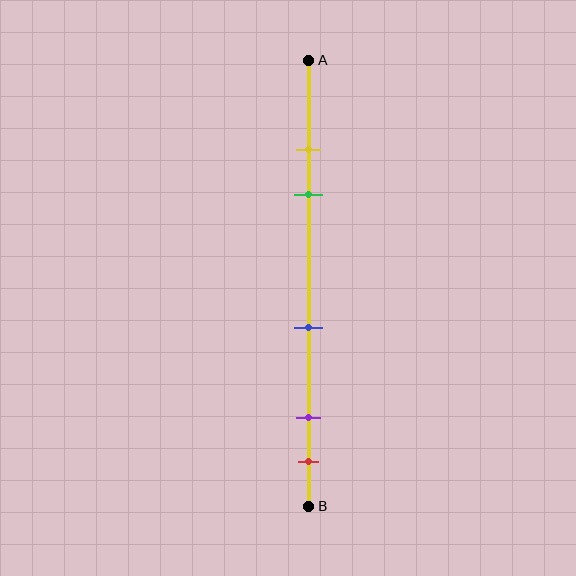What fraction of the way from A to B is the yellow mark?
The yellow mark is approximately 20% (0.2) of the way from A to B.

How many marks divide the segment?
There are 5 marks dividing the segment.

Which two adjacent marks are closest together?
The yellow and green marks are the closest adjacent pair.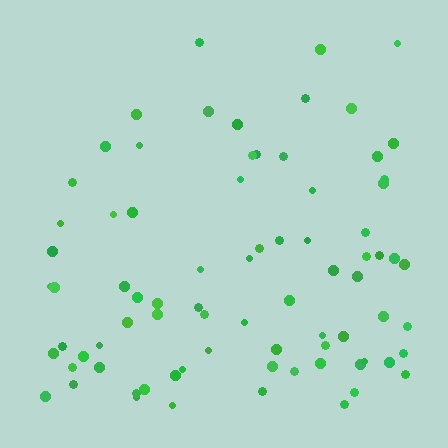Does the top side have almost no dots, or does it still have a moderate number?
Still a moderate number, just noticeably fewer than the bottom.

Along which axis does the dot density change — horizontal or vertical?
Vertical.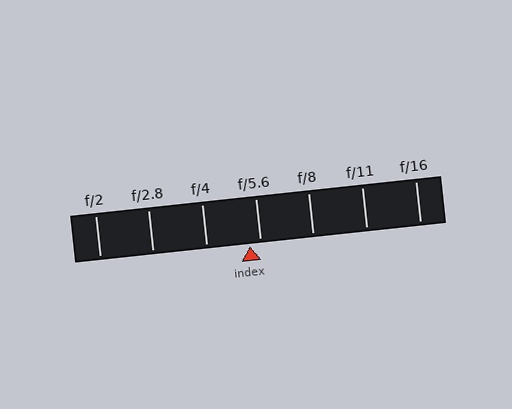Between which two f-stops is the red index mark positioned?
The index mark is between f/4 and f/5.6.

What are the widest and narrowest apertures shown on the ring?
The widest aperture shown is f/2 and the narrowest is f/16.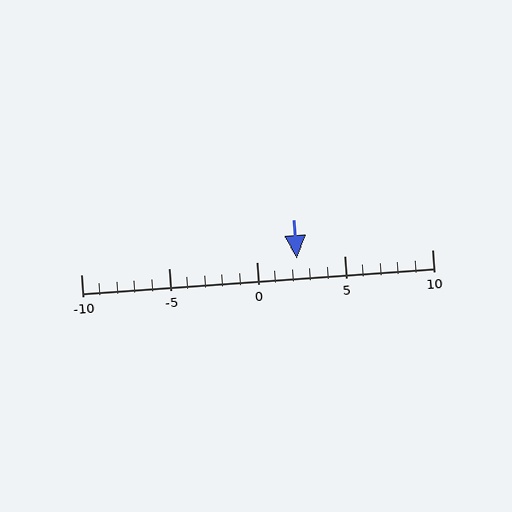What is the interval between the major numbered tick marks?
The major tick marks are spaced 5 units apart.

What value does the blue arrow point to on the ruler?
The blue arrow points to approximately 2.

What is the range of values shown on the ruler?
The ruler shows values from -10 to 10.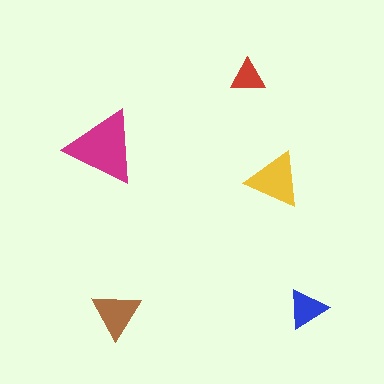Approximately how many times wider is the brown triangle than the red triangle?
About 1.5 times wider.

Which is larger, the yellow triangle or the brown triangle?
The yellow one.